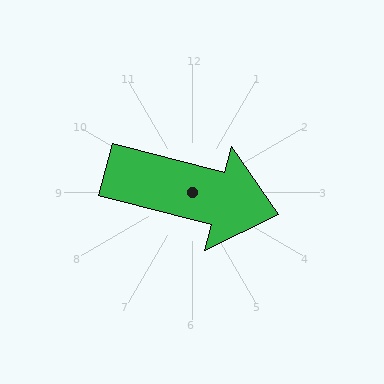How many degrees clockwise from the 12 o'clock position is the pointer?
Approximately 105 degrees.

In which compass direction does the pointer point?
East.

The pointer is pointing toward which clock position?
Roughly 3 o'clock.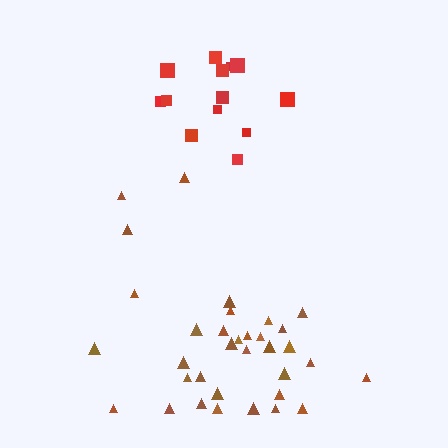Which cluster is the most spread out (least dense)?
Brown.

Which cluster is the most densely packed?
Red.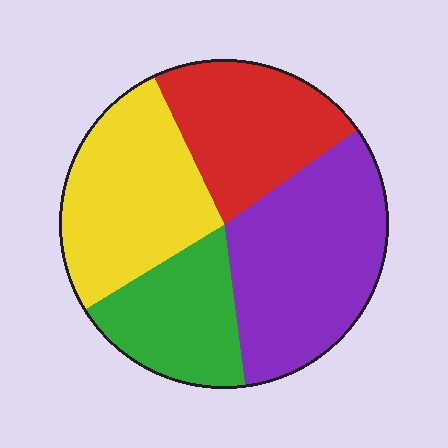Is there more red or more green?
Red.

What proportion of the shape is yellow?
Yellow covers roughly 25% of the shape.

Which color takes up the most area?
Purple, at roughly 35%.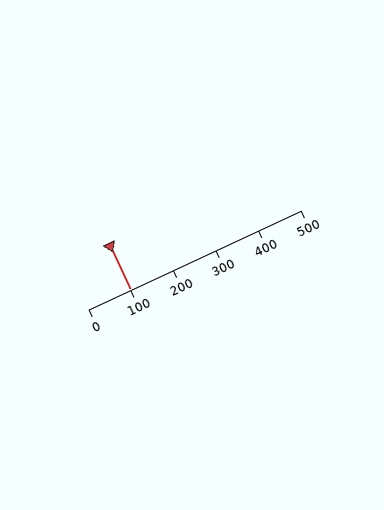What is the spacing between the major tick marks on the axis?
The major ticks are spaced 100 apart.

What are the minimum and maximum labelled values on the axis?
The axis runs from 0 to 500.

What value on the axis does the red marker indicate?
The marker indicates approximately 100.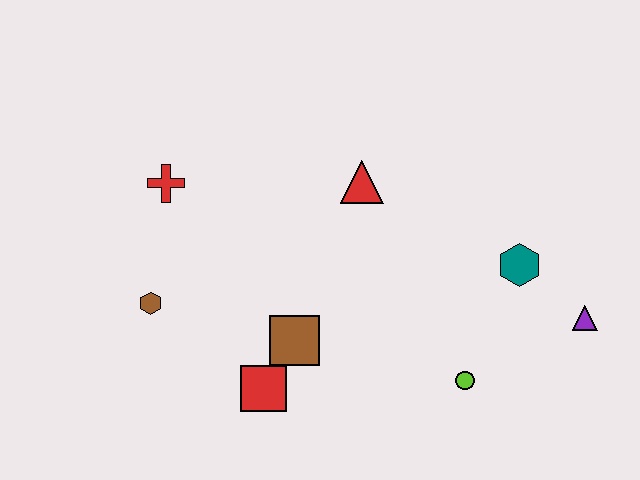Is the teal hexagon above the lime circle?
Yes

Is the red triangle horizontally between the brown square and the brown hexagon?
No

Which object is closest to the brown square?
The red square is closest to the brown square.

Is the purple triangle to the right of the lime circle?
Yes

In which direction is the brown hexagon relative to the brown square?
The brown hexagon is to the left of the brown square.